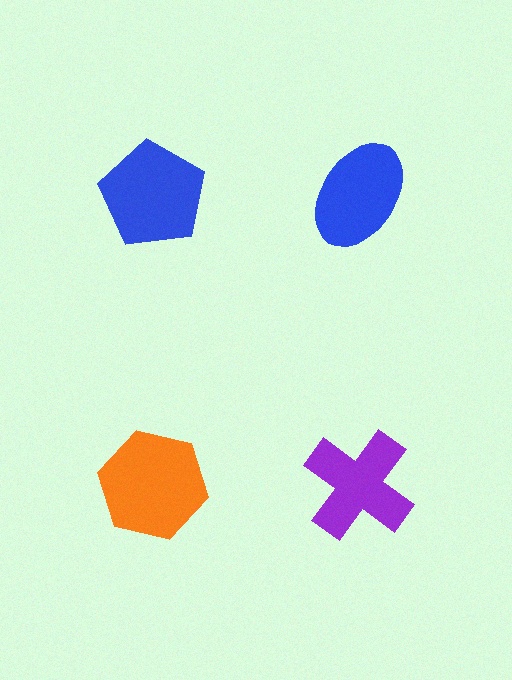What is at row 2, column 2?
A purple cross.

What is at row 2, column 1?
An orange hexagon.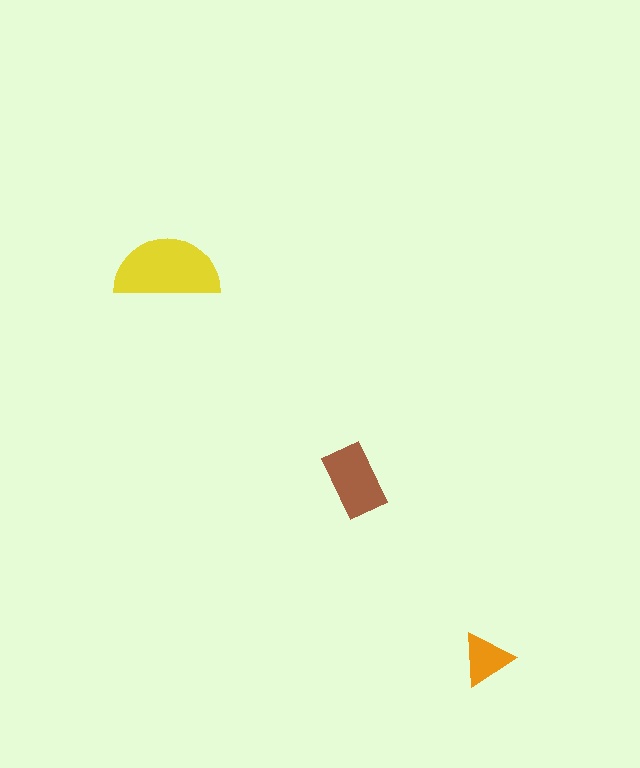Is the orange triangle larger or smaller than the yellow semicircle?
Smaller.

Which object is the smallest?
The orange triangle.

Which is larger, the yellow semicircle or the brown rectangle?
The yellow semicircle.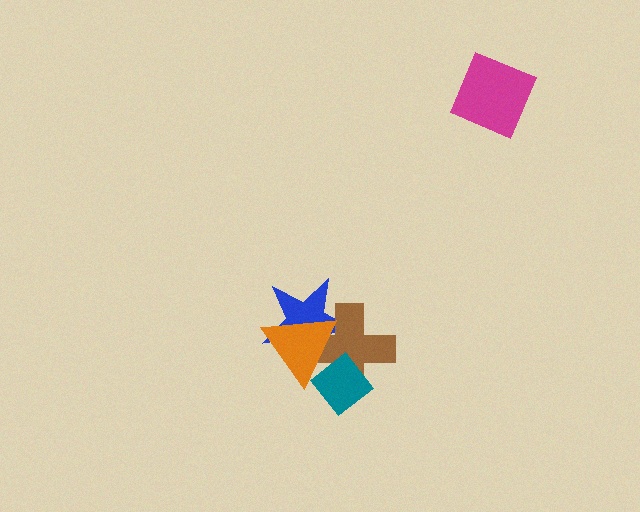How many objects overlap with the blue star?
2 objects overlap with the blue star.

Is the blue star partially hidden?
Yes, it is partially covered by another shape.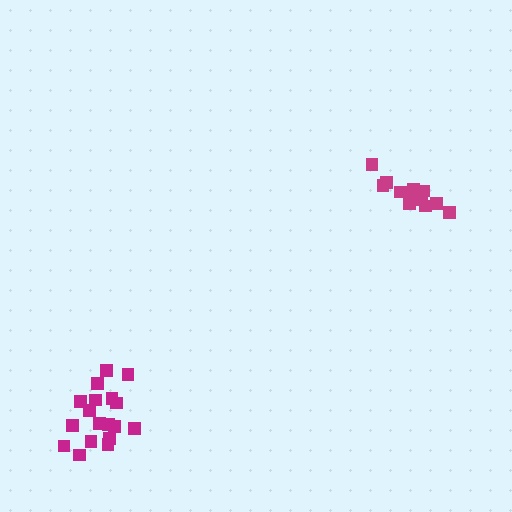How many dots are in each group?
Group 1: 12 dots, Group 2: 18 dots (30 total).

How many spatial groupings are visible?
There are 2 spatial groupings.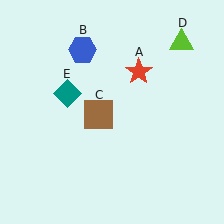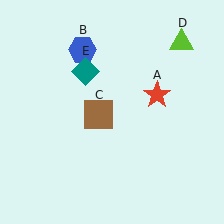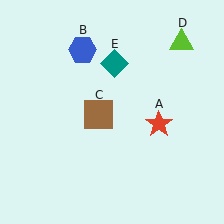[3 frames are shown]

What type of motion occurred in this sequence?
The red star (object A), teal diamond (object E) rotated clockwise around the center of the scene.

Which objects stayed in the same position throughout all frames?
Blue hexagon (object B) and brown square (object C) and lime triangle (object D) remained stationary.